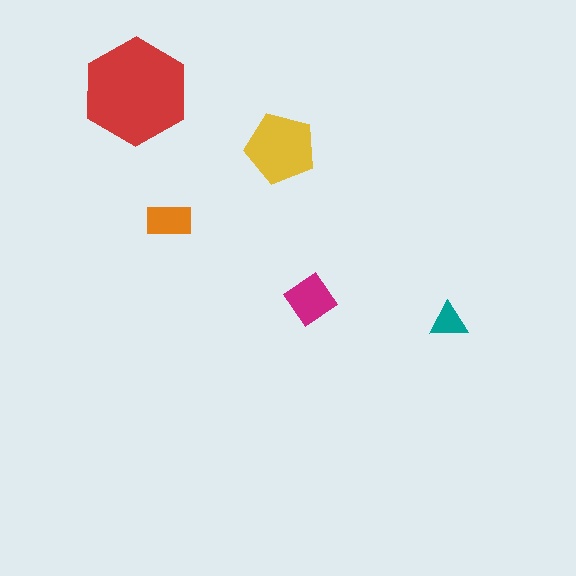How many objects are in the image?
There are 5 objects in the image.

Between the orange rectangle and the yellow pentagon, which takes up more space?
The yellow pentagon.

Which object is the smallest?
The teal triangle.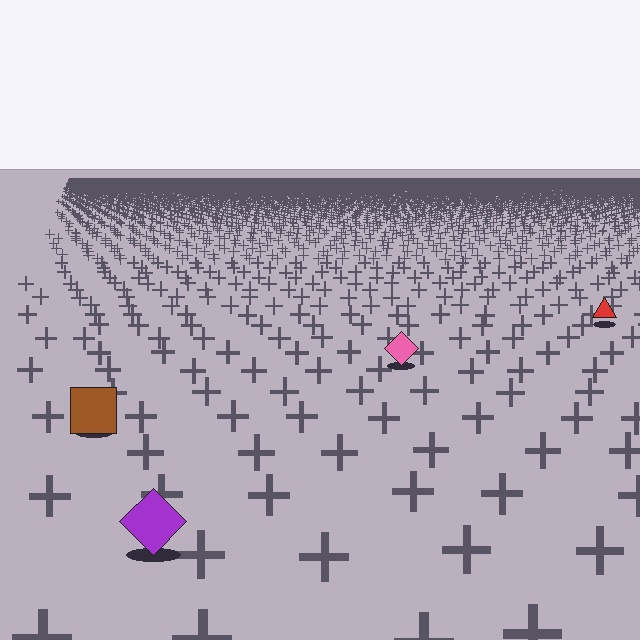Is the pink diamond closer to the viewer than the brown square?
No. The brown square is closer — you can tell from the texture gradient: the ground texture is coarser near it.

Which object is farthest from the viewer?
The red triangle is farthest from the viewer. It appears smaller and the ground texture around it is denser.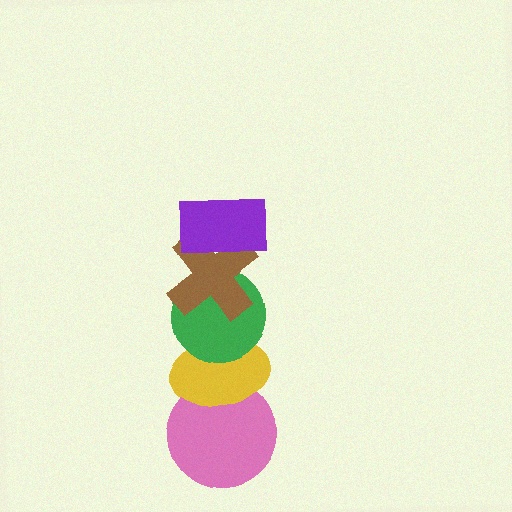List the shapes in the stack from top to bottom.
From top to bottom: the purple rectangle, the brown cross, the green circle, the yellow ellipse, the pink circle.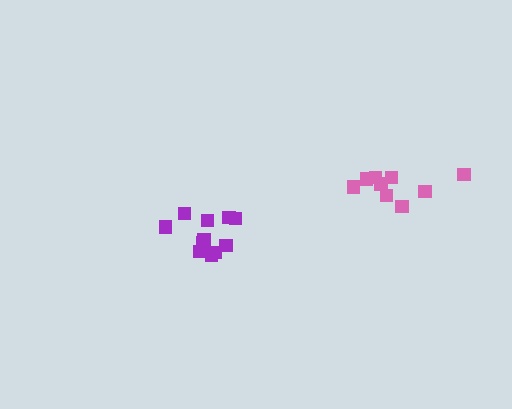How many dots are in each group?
Group 1: 11 dots, Group 2: 9 dots (20 total).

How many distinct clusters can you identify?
There are 2 distinct clusters.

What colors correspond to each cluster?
The clusters are colored: purple, pink.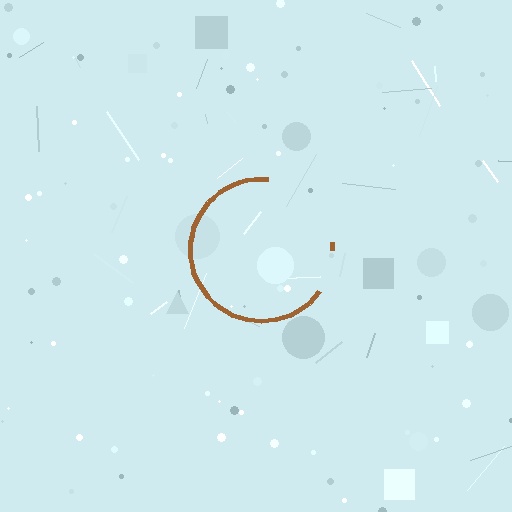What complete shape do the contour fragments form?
The contour fragments form a circle.